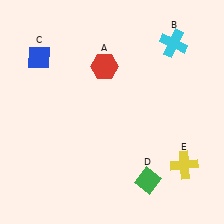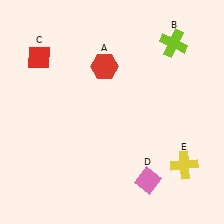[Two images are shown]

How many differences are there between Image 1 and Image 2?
There are 3 differences between the two images.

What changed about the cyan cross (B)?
In Image 1, B is cyan. In Image 2, it changed to lime.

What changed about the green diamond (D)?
In Image 1, D is green. In Image 2, it changed to pink.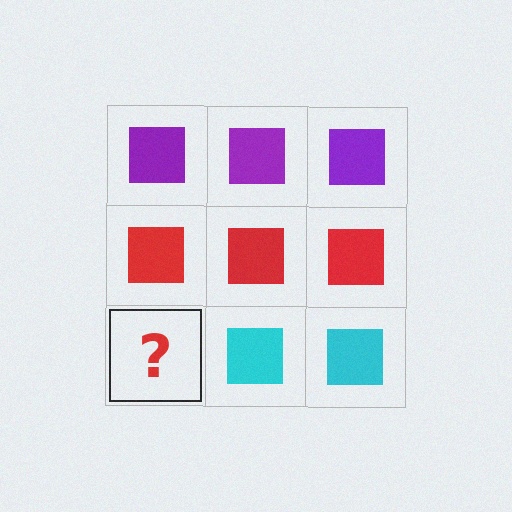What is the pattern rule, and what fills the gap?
The rule is that each row has a consistent color. The gap should be filled with a cyan square.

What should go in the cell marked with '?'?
The missing cell should contain a cyan square.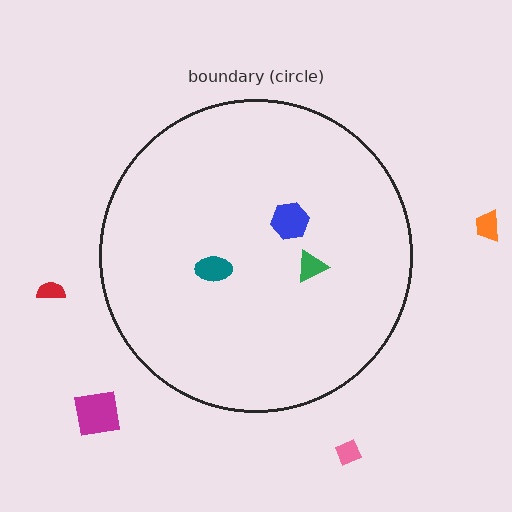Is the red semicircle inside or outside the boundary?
Outside.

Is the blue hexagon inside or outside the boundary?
Inside.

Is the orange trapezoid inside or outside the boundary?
Outside.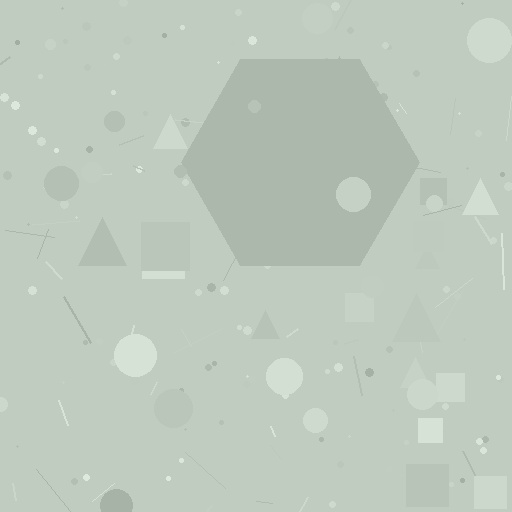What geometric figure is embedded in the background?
A hexagon is embedded in the background.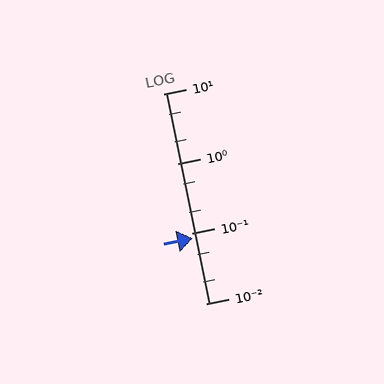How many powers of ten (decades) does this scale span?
The scale spans 3 decades, from 0.01 to 10.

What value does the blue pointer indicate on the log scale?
The pointer indicates approximately 0.086.